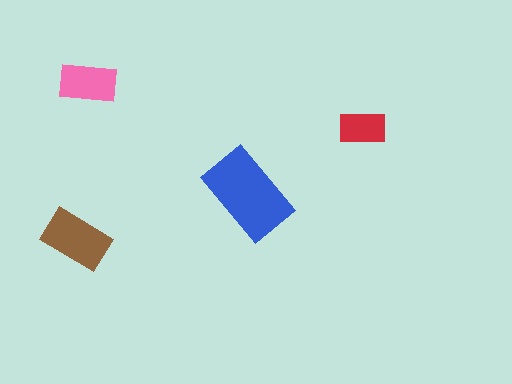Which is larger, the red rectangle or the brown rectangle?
The brown one.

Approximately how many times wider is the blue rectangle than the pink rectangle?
About 1.5 times wider.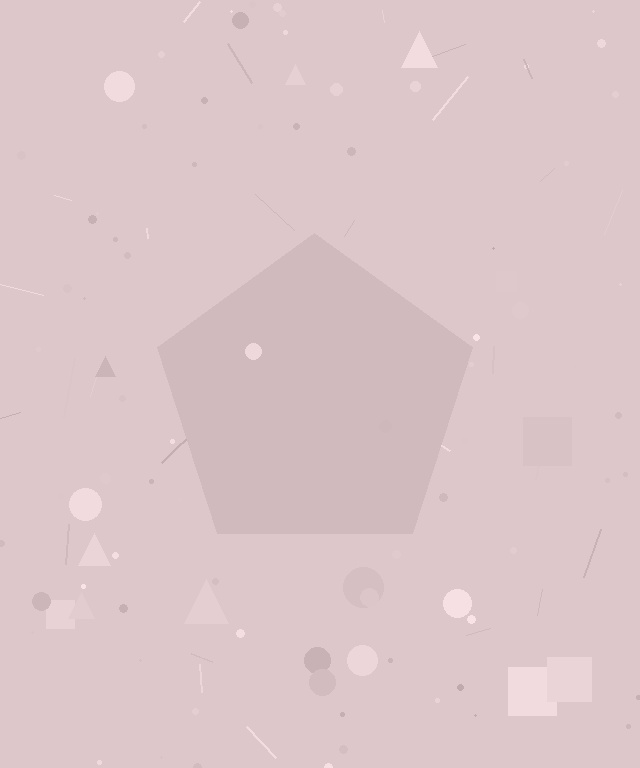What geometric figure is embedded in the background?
A pentagon is embedded in the background.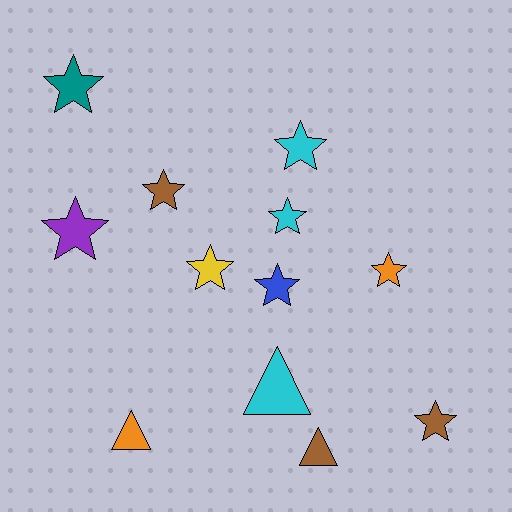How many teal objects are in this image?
There is 1 teal object.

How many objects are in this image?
There are 12 objects.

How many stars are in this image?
There are 9 stars.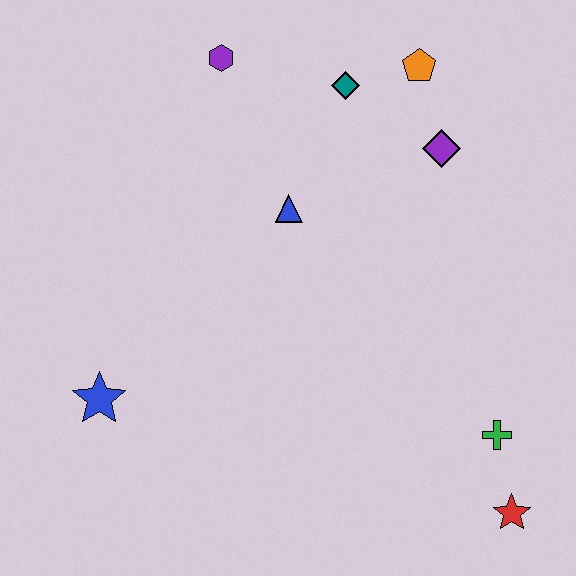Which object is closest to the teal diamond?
The orange pentagon is closest to the teal diamond.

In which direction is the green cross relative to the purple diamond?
The green cross is below the purple diamond.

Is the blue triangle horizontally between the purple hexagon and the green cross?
Yes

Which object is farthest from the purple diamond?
The blue star is farthest from the purple diamond.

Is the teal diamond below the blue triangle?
No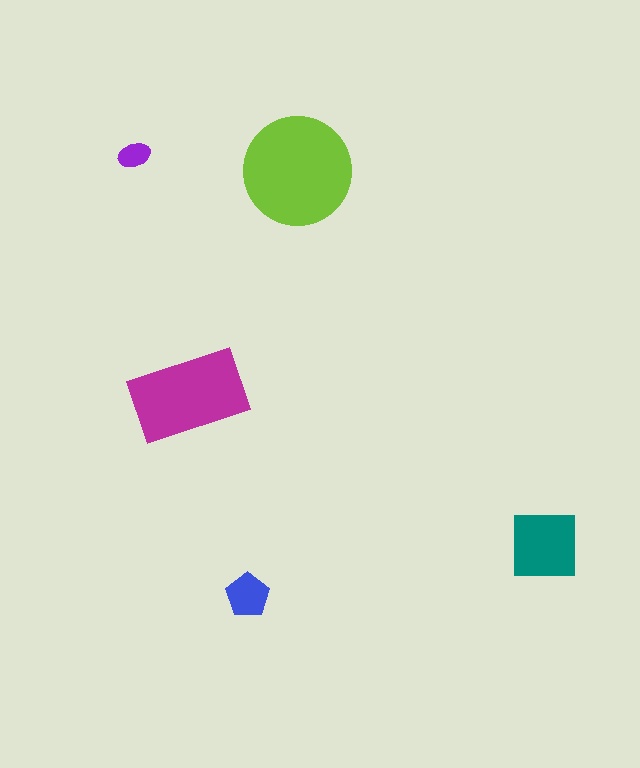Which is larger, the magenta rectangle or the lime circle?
The lime circle.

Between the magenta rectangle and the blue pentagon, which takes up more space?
The magenta rectangle.